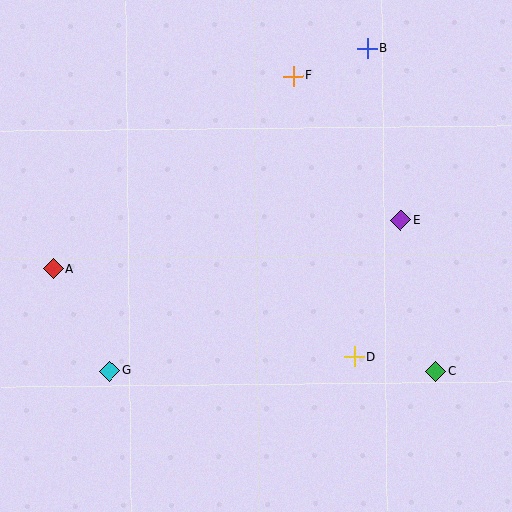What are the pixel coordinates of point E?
Point E is at (401, 220).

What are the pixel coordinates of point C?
Point C is at (436, 371).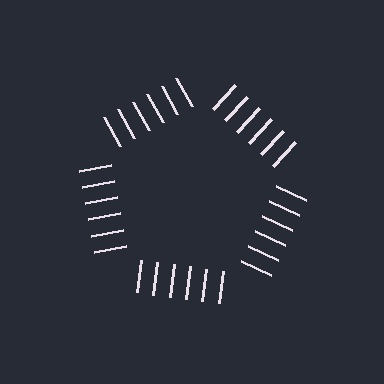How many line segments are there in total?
30 — 6 along each of the 5 edges.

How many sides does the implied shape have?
5 sides — the line-ends trace a pentagon.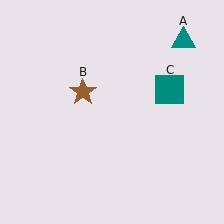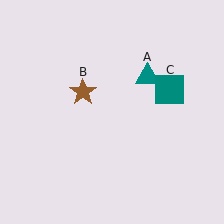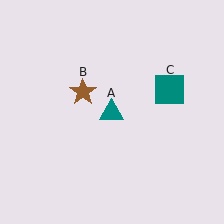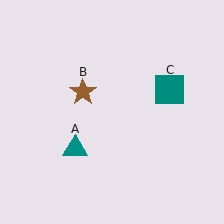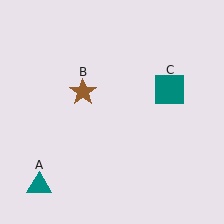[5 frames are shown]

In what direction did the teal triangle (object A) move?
The teal triangle (object A) moved down and to the left.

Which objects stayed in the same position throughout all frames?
Brown star (object B) and teal square (object C) remained stationary.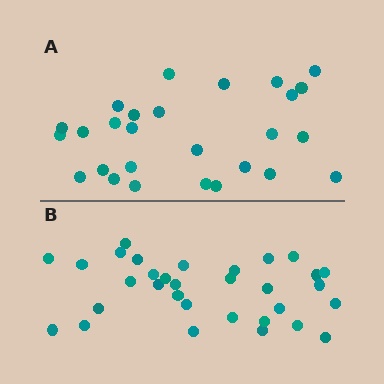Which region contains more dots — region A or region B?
Region B (the bottom region) has more dots.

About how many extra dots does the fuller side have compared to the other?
Region B has about 5 more dots than region A.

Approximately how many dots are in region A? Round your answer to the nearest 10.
About 30 dots. (The exact count is 27, which rounds to 30.)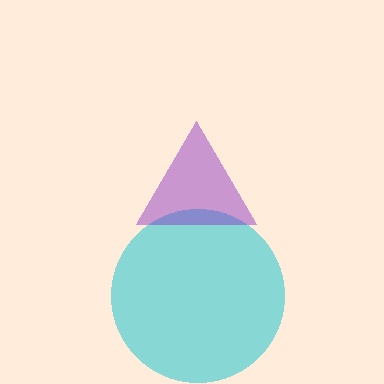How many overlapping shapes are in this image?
There are 2 overlapping shapes in the image.